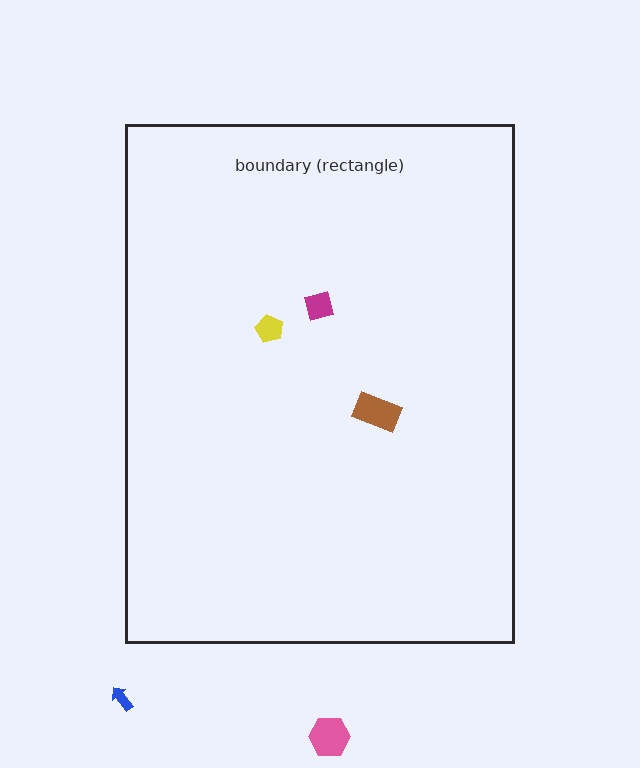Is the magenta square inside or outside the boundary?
Inside.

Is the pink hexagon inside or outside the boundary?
Outside.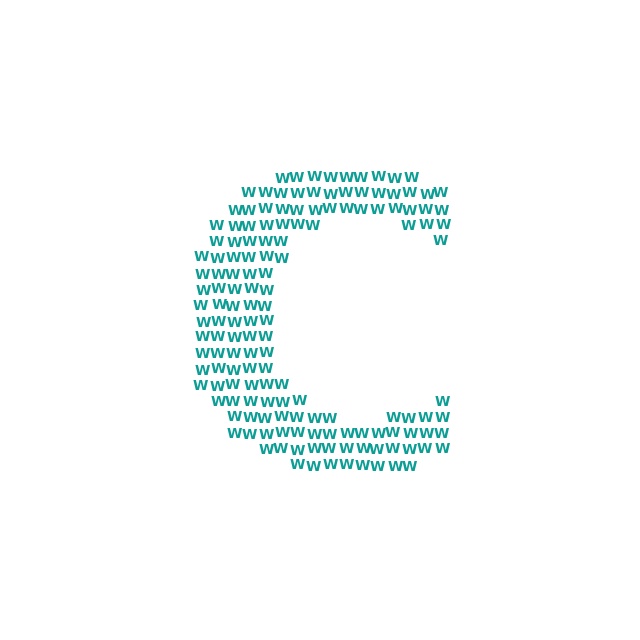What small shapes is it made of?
It is made of small letter W's.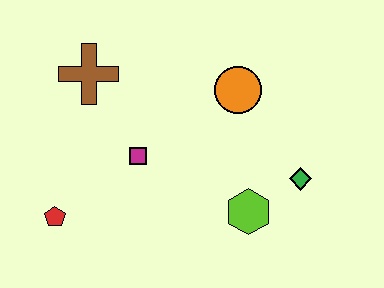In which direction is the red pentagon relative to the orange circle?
The red pentagon is to the left of the orange circle.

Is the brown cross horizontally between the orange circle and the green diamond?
No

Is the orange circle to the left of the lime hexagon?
Yes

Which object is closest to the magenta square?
The brown cross is closest to the magenta square.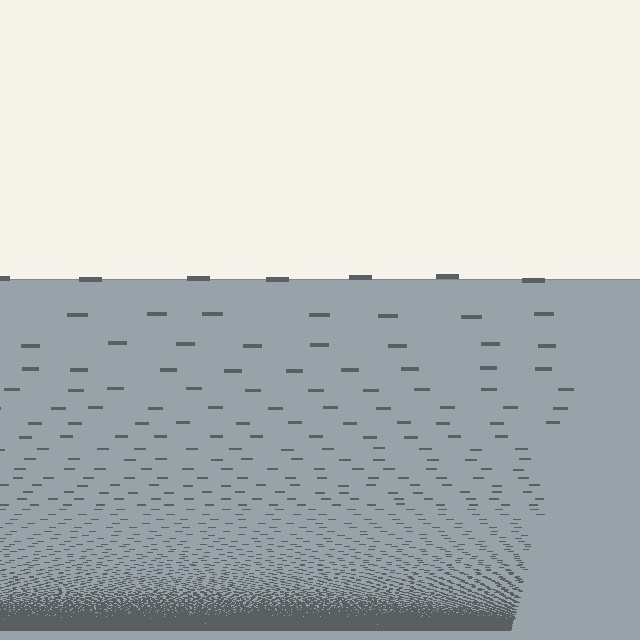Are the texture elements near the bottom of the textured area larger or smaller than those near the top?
Smaller. The gradient is inverted — elements near the bottom are smaller and denser.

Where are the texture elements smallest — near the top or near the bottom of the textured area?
Near the bottom.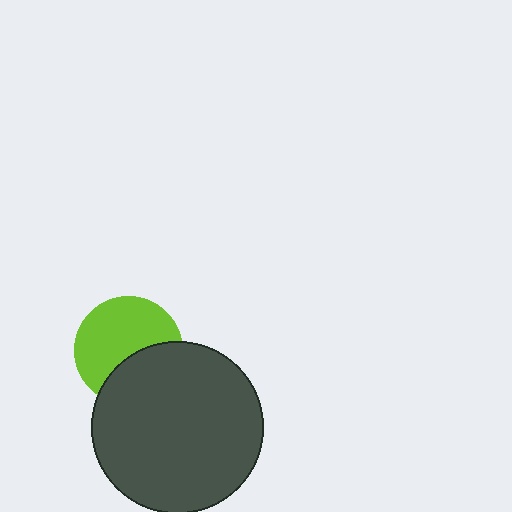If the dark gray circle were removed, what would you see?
You would see the complete lime circle.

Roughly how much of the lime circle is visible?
About half of it is visible (roughly 62%).